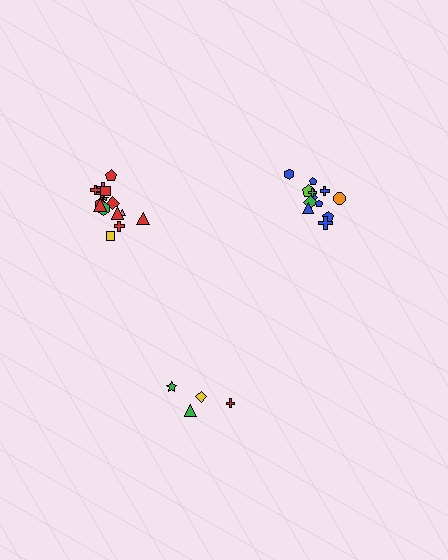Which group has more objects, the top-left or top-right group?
The top-left group.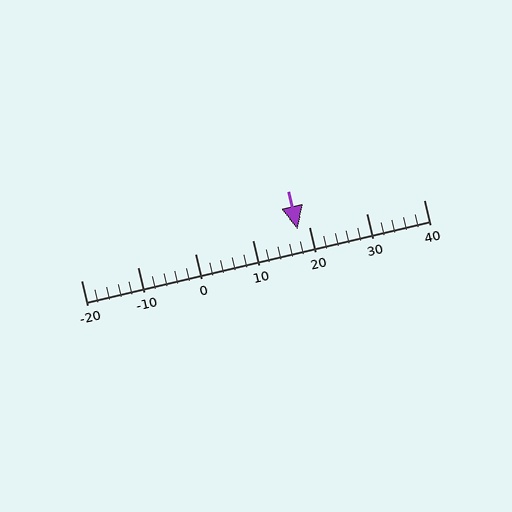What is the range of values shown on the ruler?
The ruler shows values from -20 to 40.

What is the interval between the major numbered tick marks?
The major tick marks are spaced 10 units apart.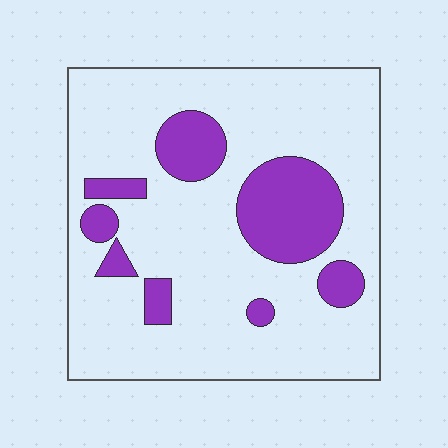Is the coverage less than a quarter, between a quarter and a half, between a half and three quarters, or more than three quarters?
Less than a quarter.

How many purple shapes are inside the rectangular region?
8.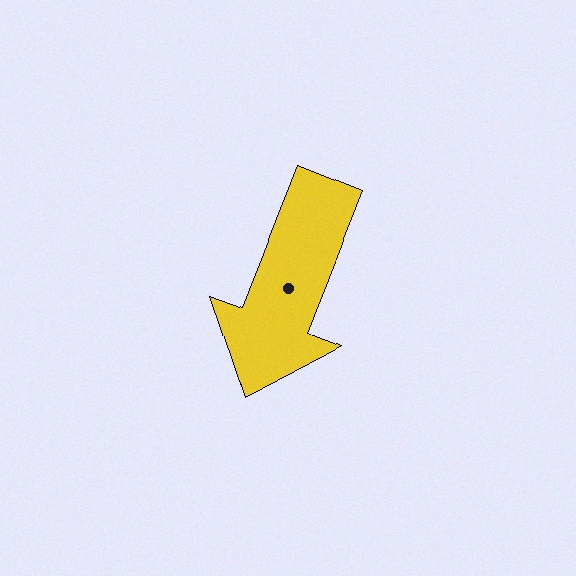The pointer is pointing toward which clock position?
Roughly 7 o'clock.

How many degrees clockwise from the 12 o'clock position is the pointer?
Approximately 201 degrees.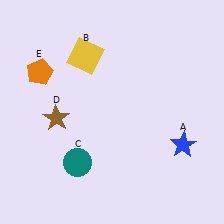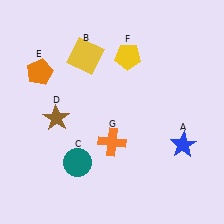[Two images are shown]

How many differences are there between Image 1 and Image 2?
There are 2 differences between the two images.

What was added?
A yellow pentagon (F), an orange cross (G) were added in Image 2.